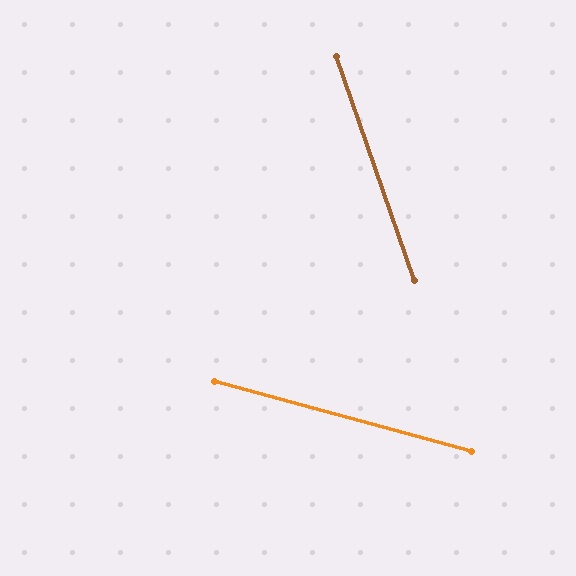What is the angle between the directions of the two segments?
Approximately 56 degrees.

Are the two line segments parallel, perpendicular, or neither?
Neither parallel nor perpendicular — they differ by about 56°.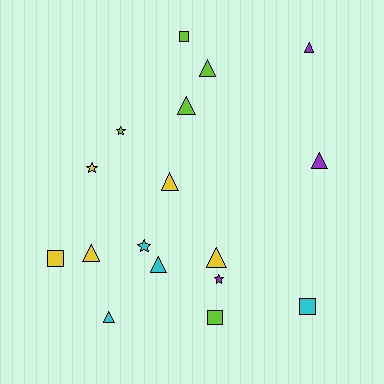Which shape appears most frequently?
Triangle, with 9 objects.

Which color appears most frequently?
Yellow, with 5 objects.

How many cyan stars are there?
There is 1 cyan star.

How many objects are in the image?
There are 17 objects.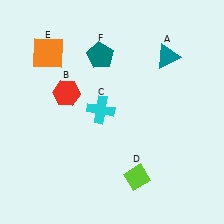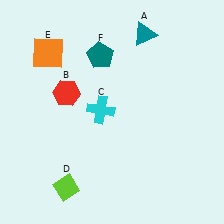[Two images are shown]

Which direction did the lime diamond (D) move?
The lime diamond (D) moved left.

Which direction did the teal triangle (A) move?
The teal triangle (A) moved left.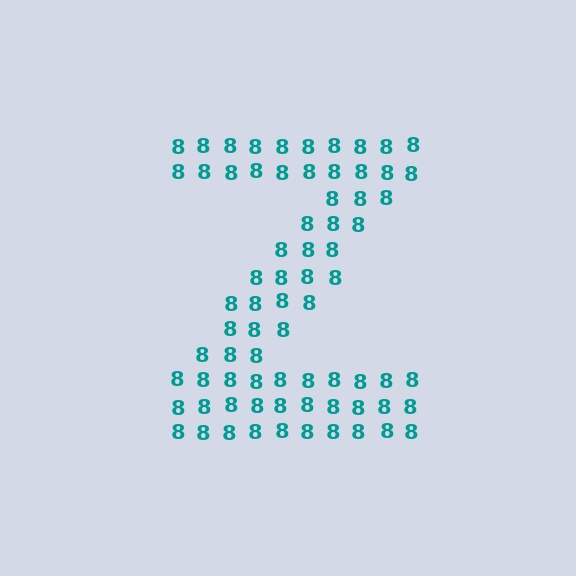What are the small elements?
The small elements are digit 8's.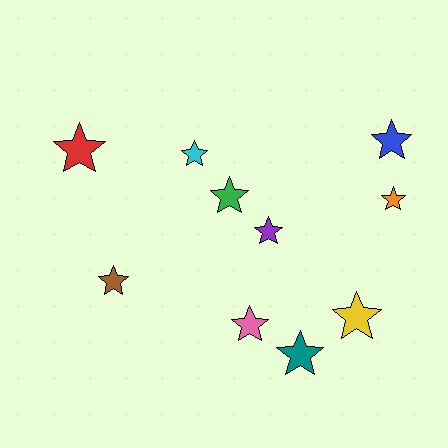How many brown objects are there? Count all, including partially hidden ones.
There is 1 brown object.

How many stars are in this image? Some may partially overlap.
There are 10 stars.